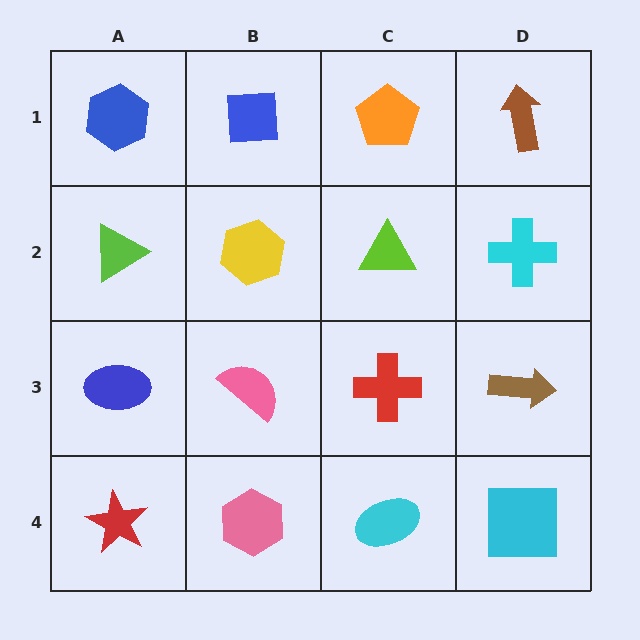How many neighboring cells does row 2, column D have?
3.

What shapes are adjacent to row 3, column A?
A lime triangle (row 2, column A), a red star (row 4, column A), a pink semicircle (row 3, column B).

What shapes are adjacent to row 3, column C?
A lime triangle (row 2, column C), a cyan ellipse (row 4, column C), a pink semicircle (row 3, column B), a brown arrow (row 3, column D).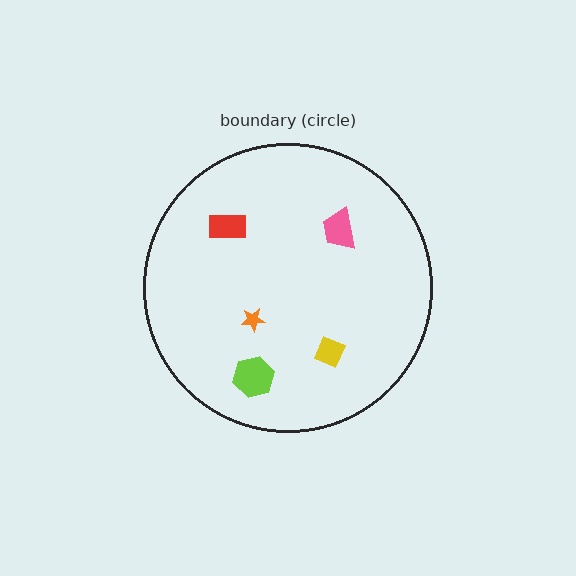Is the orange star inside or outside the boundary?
Inside.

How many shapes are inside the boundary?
5 inside, 0 outside.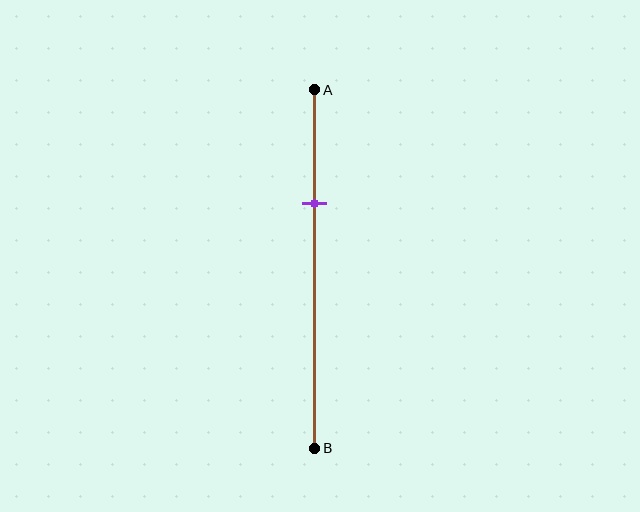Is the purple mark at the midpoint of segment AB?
No, the mark is at about 30% from A, not at the 50% midpoint.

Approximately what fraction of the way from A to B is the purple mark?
The purple mark is approximately 30% of the way from A to B.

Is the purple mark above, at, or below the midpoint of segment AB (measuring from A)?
The purple mark is above the midpoint of segment AB.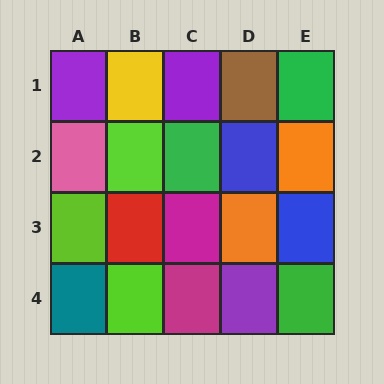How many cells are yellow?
1 cell is yellow.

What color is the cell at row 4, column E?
Green.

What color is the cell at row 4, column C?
Magenta.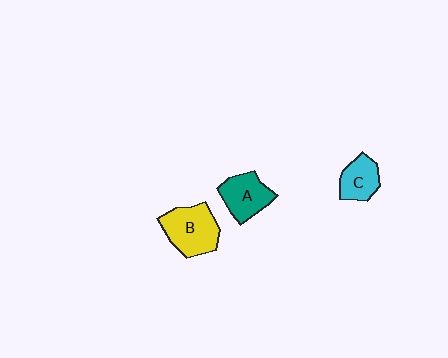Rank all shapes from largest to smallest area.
From largest to smallest: B (yellow), A (teal), C (cyan).